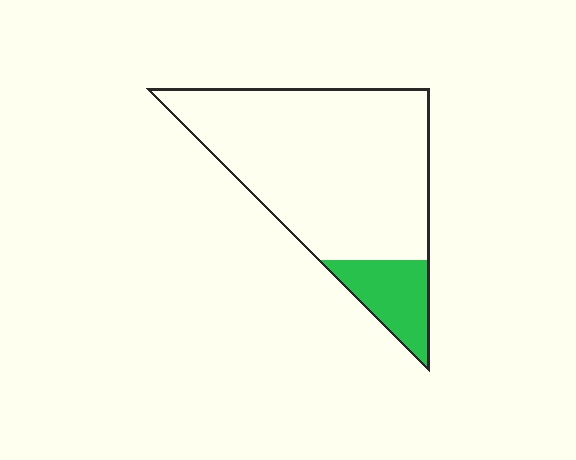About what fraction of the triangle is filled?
About one sixth (1/6).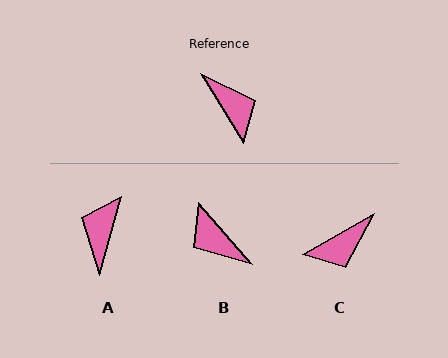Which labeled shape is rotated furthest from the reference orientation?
B, about 170 degrees away.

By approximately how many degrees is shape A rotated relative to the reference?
Approximately 133 degrees counter-clockwise.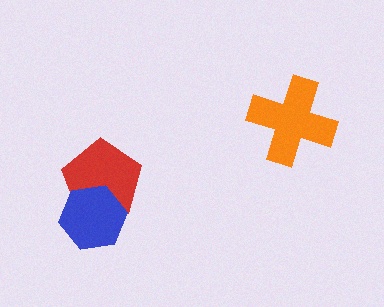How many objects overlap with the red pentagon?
1 object overlaps with the red pentagon.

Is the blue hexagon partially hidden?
No, no other shape covers it.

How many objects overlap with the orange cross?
0 objects overlap with the orange cross.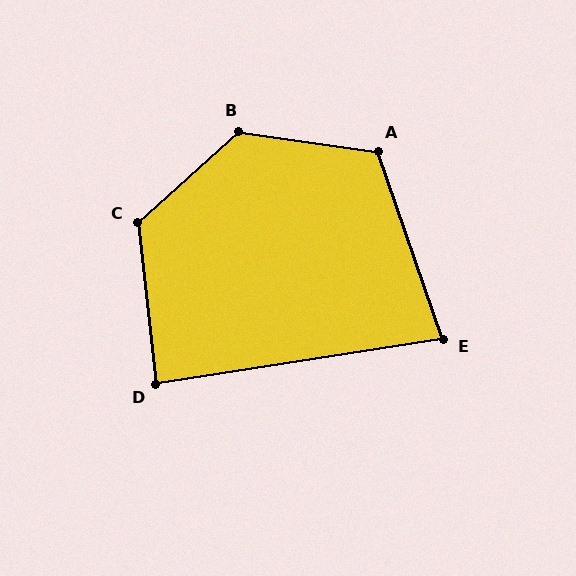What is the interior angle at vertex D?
Approximately 87 degrees (approximately right).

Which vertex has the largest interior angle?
B, at approximately 130 degrees.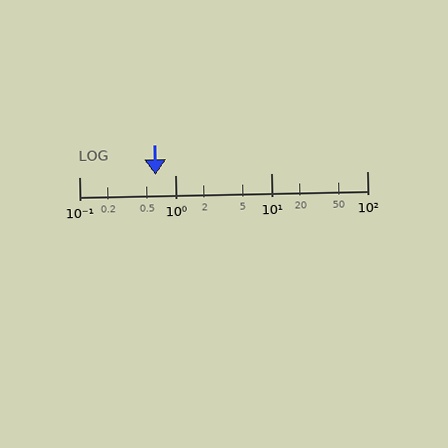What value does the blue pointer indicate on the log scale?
The pointer indicates approximately 0.63.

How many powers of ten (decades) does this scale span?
The scale spans 3 decades, from 0.1 to 100.